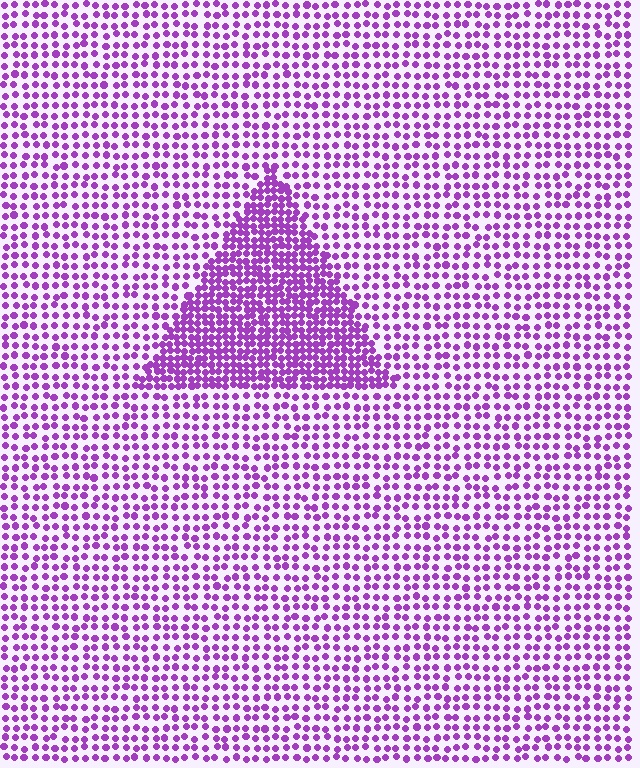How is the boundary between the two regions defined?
The boundary is defined by a change in element density (approximately 2.1x ratio). All elements are the same color, size, and shape.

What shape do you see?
I see a triangle.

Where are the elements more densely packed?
The elements are more densely packed inside the triangle boundary.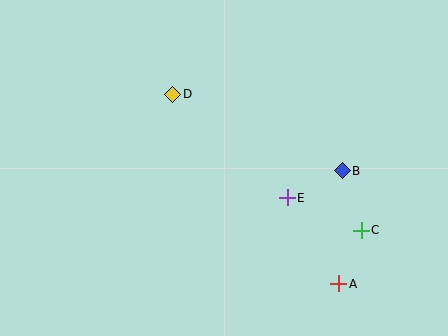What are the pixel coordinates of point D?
Point D is at (173, 94).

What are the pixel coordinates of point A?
Point A is at (339, 284).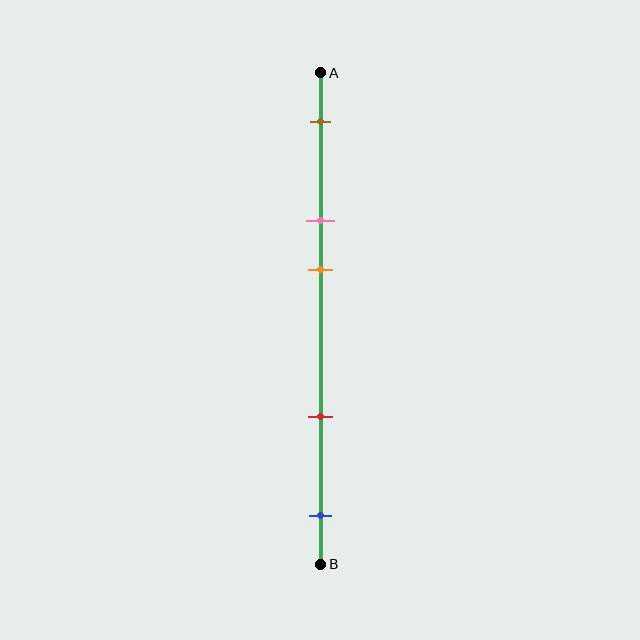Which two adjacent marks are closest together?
The pink and orange marks are the closest adjacent pair.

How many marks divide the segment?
There are 5 marks dividing the segment.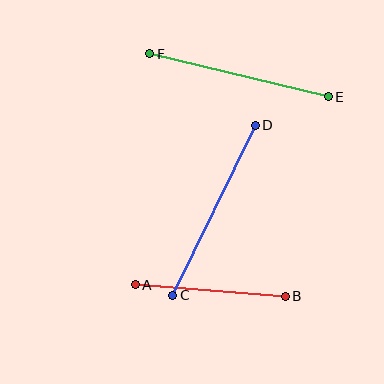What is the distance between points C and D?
The distance is approximately 189 pixels.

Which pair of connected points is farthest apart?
Points C and D are farthest apart.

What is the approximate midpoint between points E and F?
The midpoint is at approximately (239, 75) pixels.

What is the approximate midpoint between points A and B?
The midpoint is at approximately (210, 291) pixels.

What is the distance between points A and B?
The distance is approximately 151 pixels.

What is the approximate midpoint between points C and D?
The midpoint is at approximately (214, 210) pixels.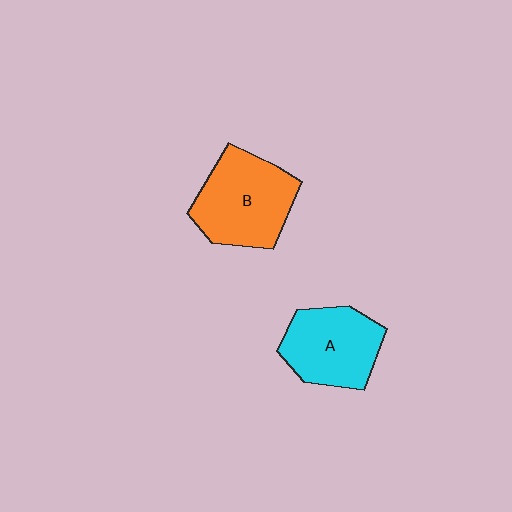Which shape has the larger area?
Shape B (orange).